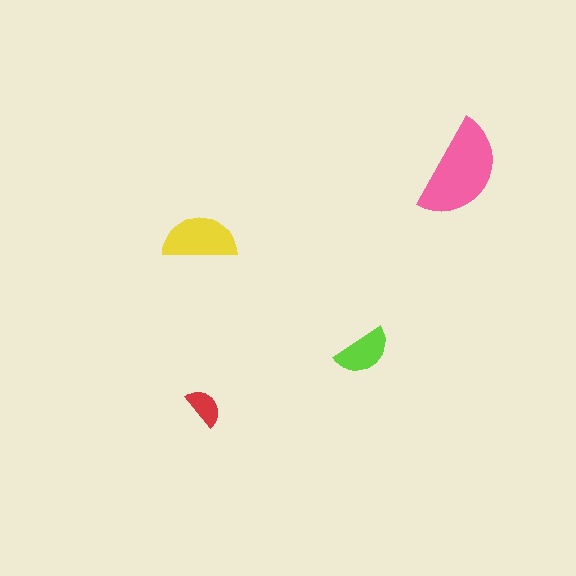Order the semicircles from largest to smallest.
the pink one, the yellow one, the lime one, the red one.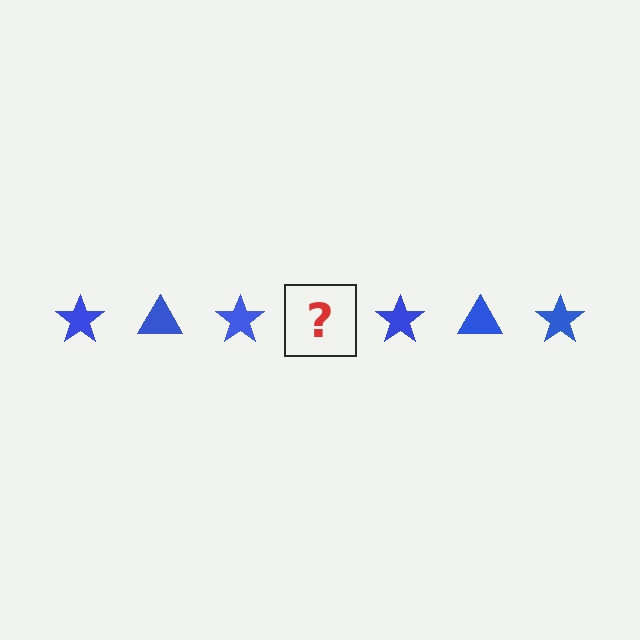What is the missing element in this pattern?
The missing element is a blue triangle.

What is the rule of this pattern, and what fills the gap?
The rule is that the pattern cycles through star, triangle shapes in blue. The gap should be filled with a blue triangle.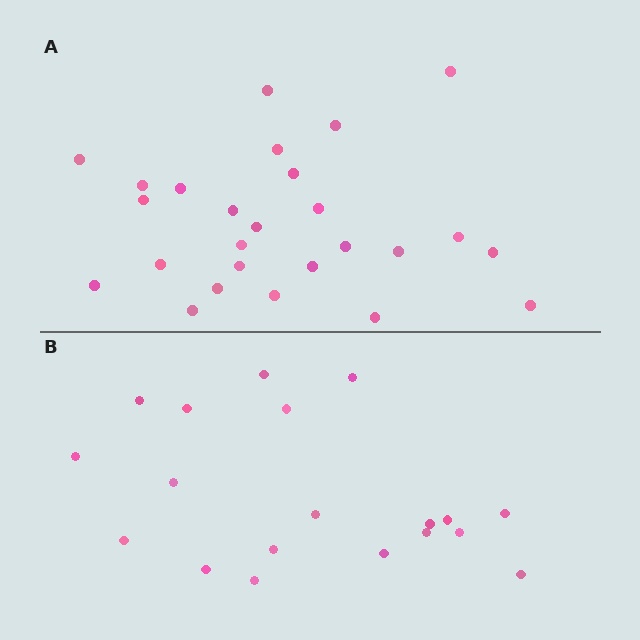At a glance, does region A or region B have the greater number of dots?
Region A (the top region) has more dots.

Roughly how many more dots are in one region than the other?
Region A has roughly 8 or so more dots than region B.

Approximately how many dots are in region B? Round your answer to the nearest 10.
About 20 dots. (The exact count is 19, which rounds to 20.)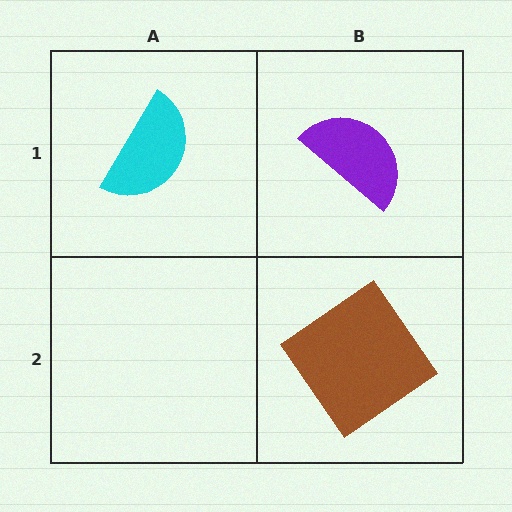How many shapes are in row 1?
2 shapes.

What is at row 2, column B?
A brown diamond.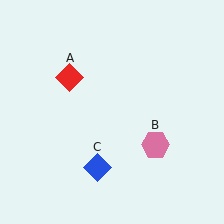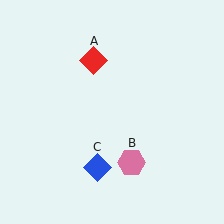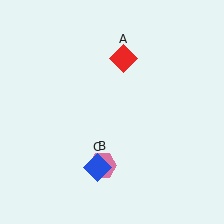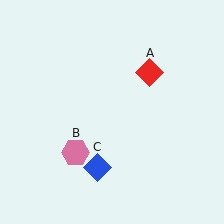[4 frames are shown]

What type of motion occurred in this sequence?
The red diamond (object A), pink hexagon (object B) rotated clockwise around the center of the scene.